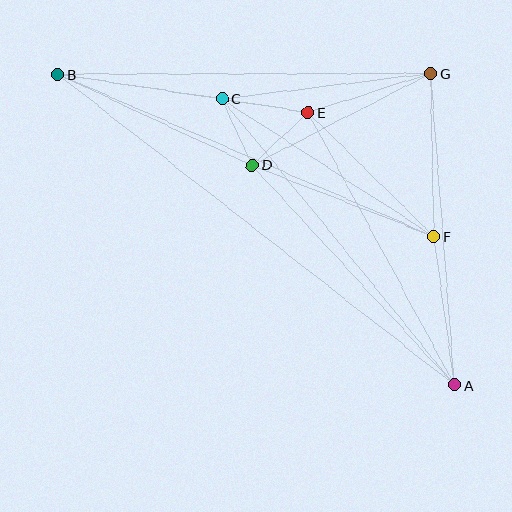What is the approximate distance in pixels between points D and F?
The distance between D and F is approximately 195 pixels.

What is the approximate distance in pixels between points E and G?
The distance between E and G is approximately 129 pixels.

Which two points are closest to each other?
Points C and D are closest to each other.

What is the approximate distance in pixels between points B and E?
The distance between B and E is approximately 253 pixels.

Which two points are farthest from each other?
Points A and B are farthest from each other.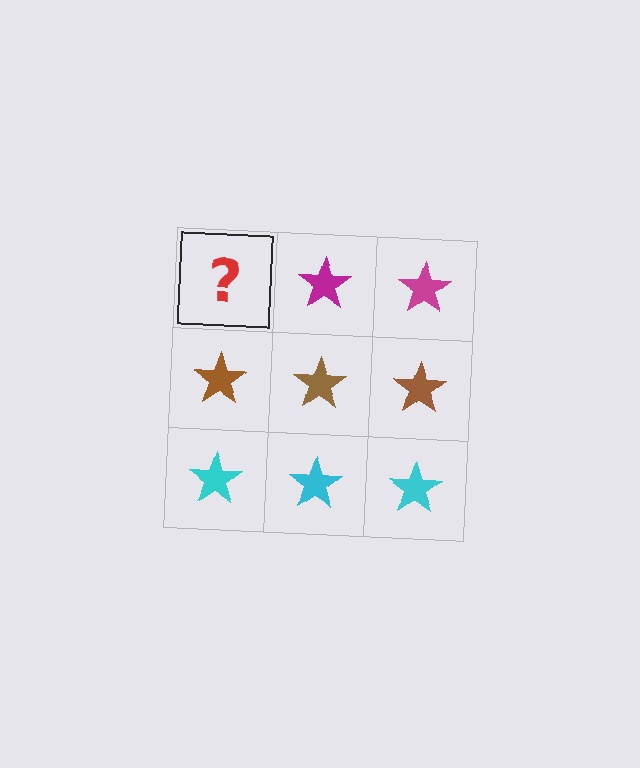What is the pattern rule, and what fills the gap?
The rule is that each row has a consistent color. The gap should be filled with a magenta star.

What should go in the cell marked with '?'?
The missing cell should contain a magenta star.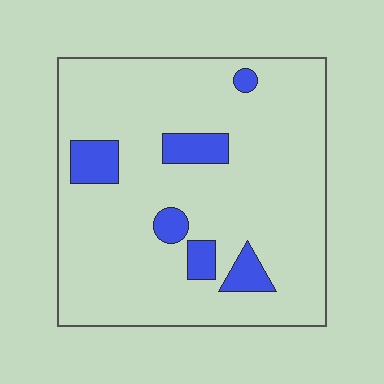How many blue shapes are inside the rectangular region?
6.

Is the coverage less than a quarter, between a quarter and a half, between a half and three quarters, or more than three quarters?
Less than a quarter.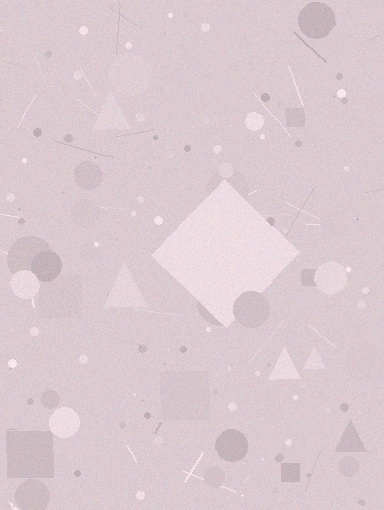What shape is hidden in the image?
A diamond is hidden in the image.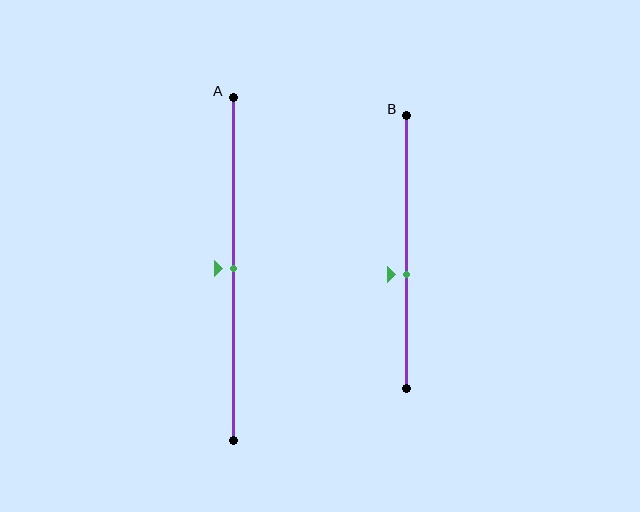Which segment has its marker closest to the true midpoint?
Segment A has its marker closest to the true midpoint.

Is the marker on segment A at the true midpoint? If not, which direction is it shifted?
Yes, the marker on segment A is at the true midpoint.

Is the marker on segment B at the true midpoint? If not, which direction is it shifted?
No, the marker on segment B is shifted downward by about 8% of the segment length.